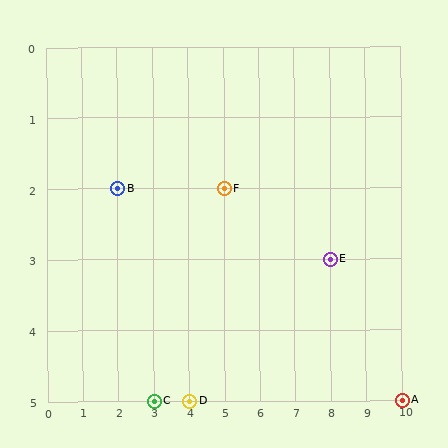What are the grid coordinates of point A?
Point A is at grid coordinates (10, 5).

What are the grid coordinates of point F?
Point F is at grid coordinates (5, 2).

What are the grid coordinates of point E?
Point E is at grid coordinates (8, 3).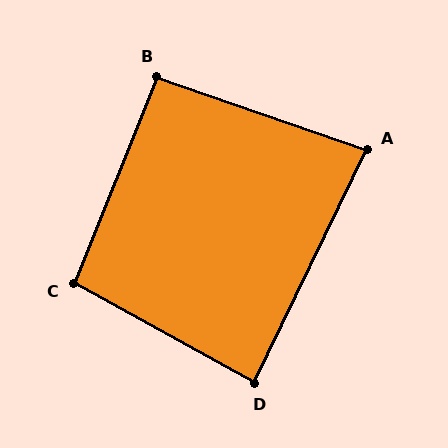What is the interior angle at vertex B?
Approximately 93 degrees (approximately right).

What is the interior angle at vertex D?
Approximately 87 degrees (approximately right).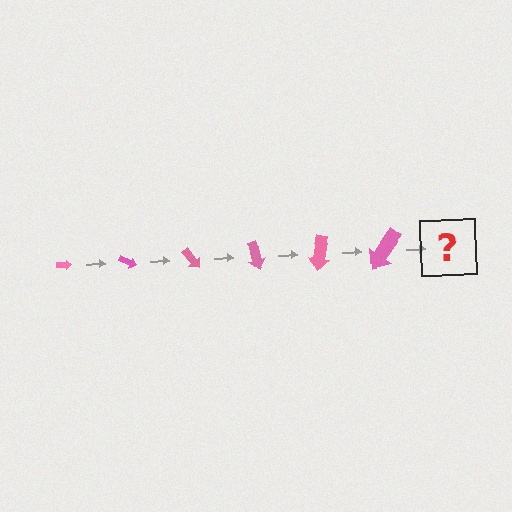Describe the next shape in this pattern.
It should be an arrow, larger than the previous one and rotated 150 degrees from the start.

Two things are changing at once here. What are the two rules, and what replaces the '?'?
The two rules are that the arrow grows larger each step and it rotates 25 degrees each step. The '?' should be an arrow, larger than the previous one and rotated 150 degrees from the start.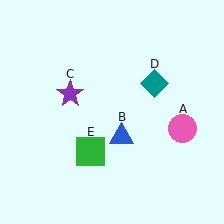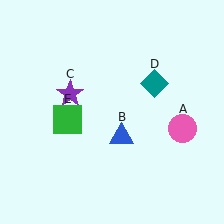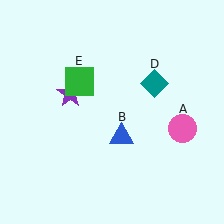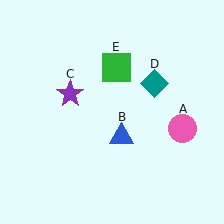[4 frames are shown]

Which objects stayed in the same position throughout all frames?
Pink circle (object A) and blue triangle (object B) and purple star (object C) and teal diamond (object D) remained stationary.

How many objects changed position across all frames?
1 object changed position: green square (object E).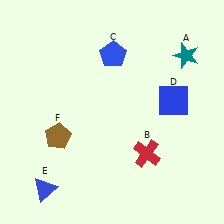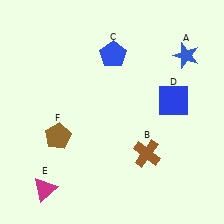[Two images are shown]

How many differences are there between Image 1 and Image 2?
There are 3 differences between the two images.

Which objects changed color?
A changed from teal to blue. B changed from red to brown. E changed from blue to magenta.